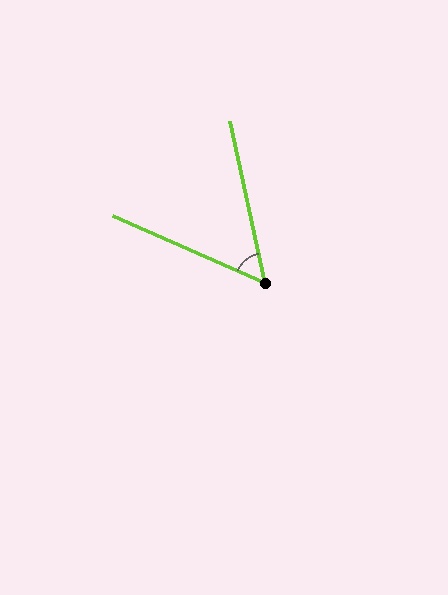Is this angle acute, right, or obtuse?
It is acute.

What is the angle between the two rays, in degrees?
Approximately 54 degrees.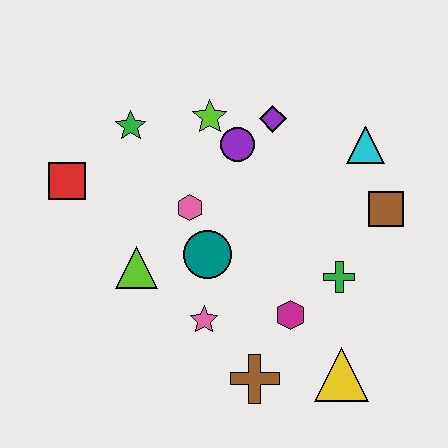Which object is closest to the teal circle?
The pink hexagon is closest to the teal circle.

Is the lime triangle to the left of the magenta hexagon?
Yes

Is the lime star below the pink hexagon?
No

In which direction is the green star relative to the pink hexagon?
The green star is above the pink hexagon.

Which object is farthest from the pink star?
The cyan triangle is farthest from the pink star.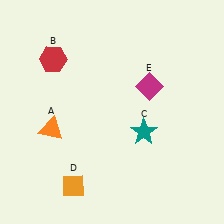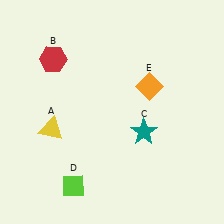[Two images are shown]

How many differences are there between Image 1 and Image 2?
There are 3 differences between the two images.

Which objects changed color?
A changed from orange to yellow. D changed from orange to lime. E changed from magenta to orange.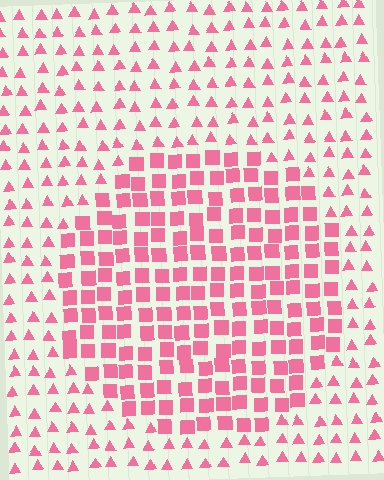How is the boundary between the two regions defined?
The boundary is defined by a change in element shape: squares inside vs. triangles outside. All elements share the same color and spacing.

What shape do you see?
I see a circle.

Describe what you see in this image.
The image is filled with small pink elements arranged in a uniform grid. A circle-shaped region contains squares, while the surrounding area contains triangles. The boundary is defined purely by the change in element shape.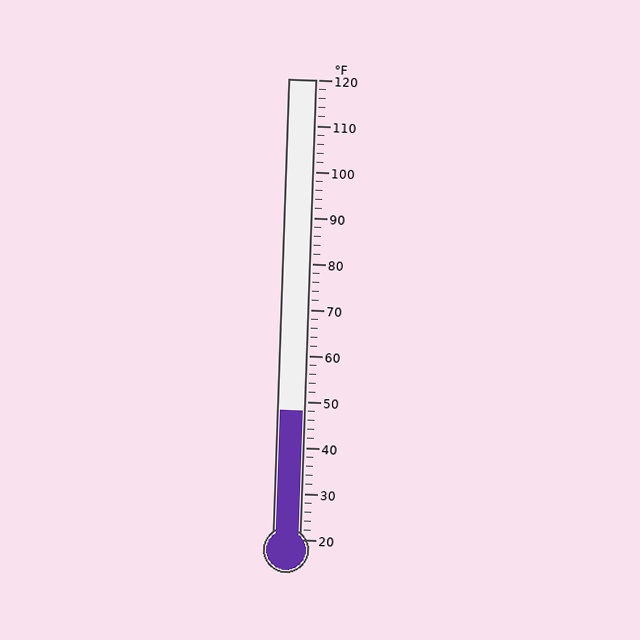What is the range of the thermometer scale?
The thermometer scale ranges from 20°F to 120°F.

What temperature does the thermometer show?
The thermometer shows approximately 48°F.